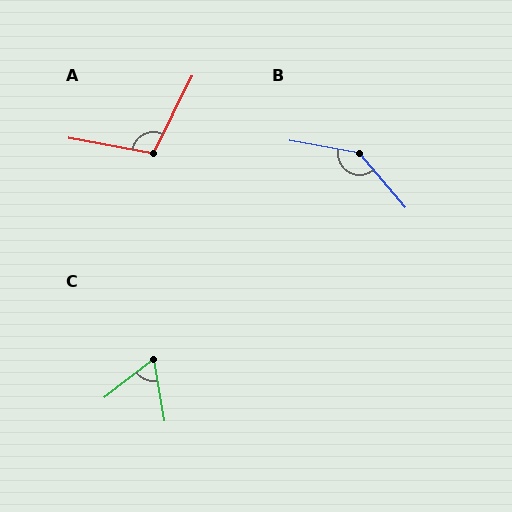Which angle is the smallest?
C, at approximately 62 degrees.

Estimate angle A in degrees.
Approximately 106 degrees.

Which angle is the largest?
B, at approximately 141 degrees.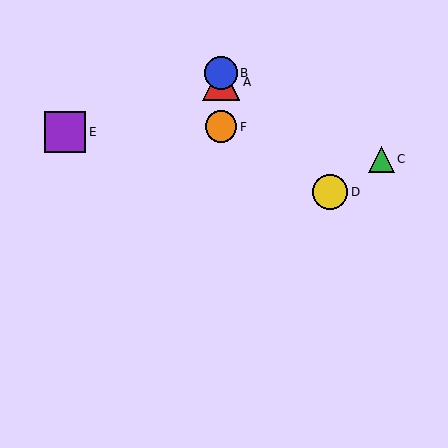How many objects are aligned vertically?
3 objects (A, B, F) are aligned vertically.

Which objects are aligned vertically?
Objects A, B, F are aligned vertically.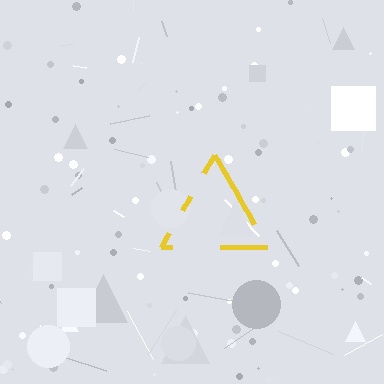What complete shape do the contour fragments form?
The contour fragments form a triangle.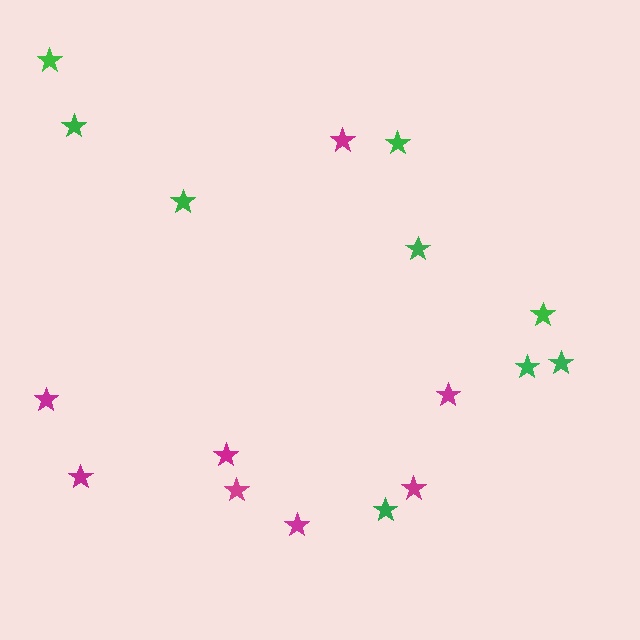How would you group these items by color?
There are 2 groups: one group of green stars (9) and one group of magenta stars (8).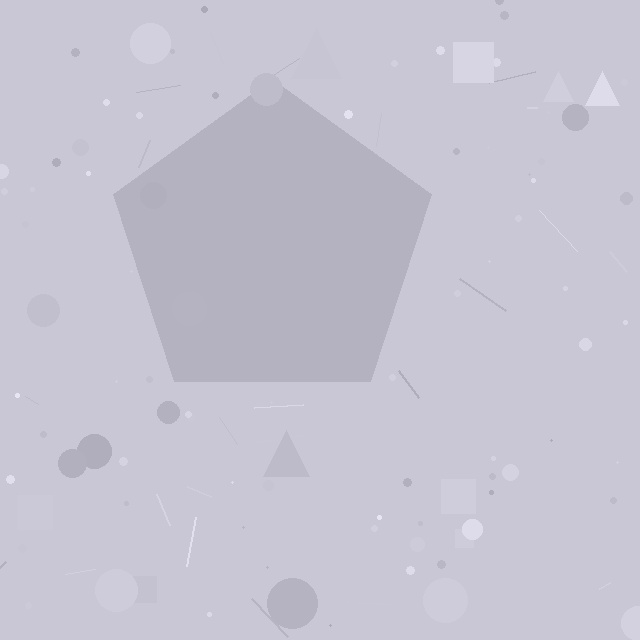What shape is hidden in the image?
A pentagon is hidden in the image.